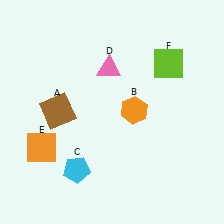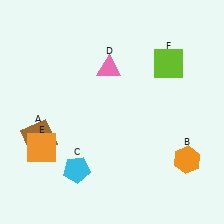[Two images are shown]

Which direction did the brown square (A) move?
The brown square (A) moved down.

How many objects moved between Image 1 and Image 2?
2 objects moved between the two images.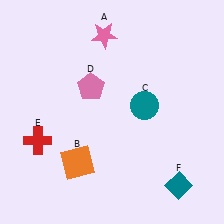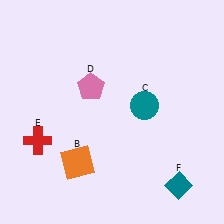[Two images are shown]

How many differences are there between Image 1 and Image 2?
There is 1 difference between the two images.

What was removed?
The pink star (A) was removed in Image 2.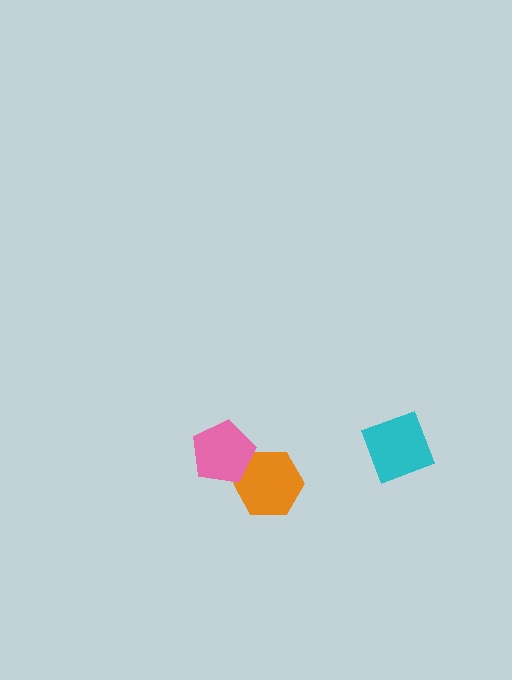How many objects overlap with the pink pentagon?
1 object overlaps with the pink pentagon.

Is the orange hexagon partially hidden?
Yes, it is partially covered by another shape.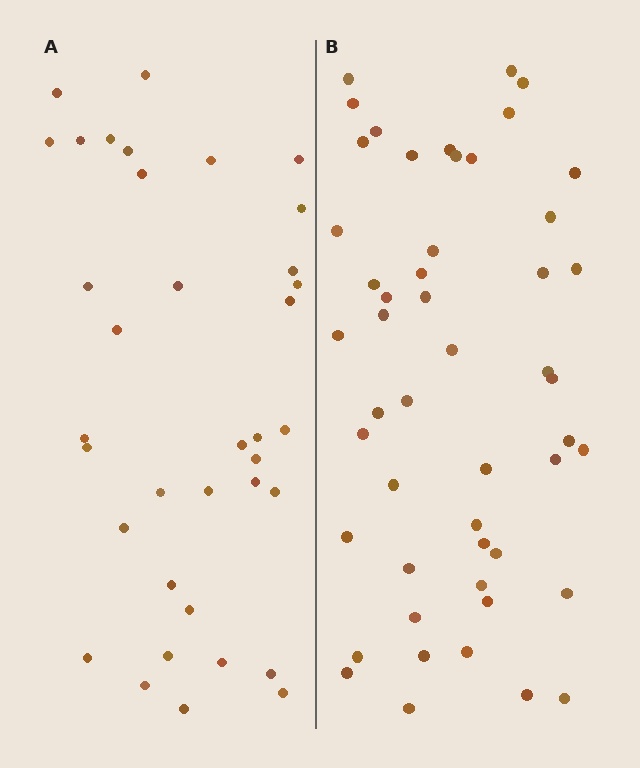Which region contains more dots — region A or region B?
Region B (the right region) has more dots.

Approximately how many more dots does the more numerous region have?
Region B has approximately 15 more dots than region A.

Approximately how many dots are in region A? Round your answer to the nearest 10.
About 40 dots. (The exact count is 36, which rounds to 40.)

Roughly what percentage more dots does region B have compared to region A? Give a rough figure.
About 40% more.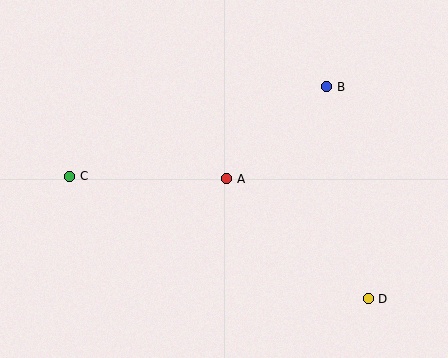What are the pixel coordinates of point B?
Point B is at (327, 87).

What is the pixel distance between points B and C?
The distance between B and C is 272 pixels.